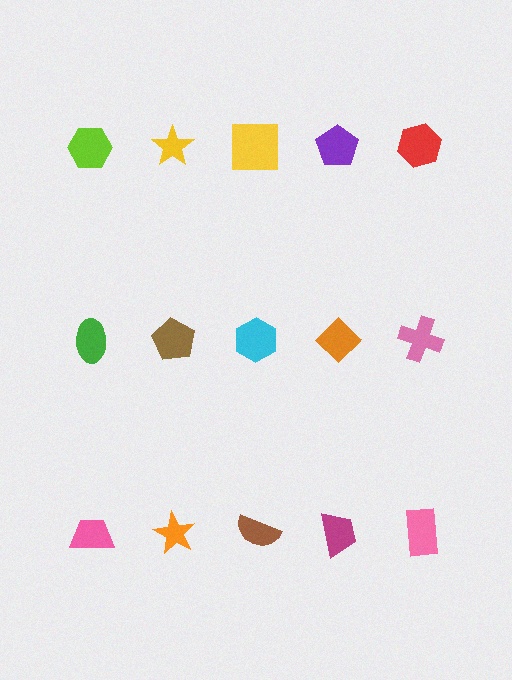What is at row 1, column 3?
A yellow square.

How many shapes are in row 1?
5 shapes.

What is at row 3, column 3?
A brown semicircle.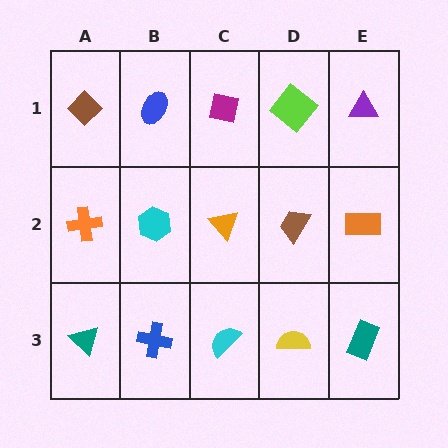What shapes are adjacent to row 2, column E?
A purple triangle (row 1, column E), a teal rectangle (row 3, column E), a brown trapezoid (row 2, column D).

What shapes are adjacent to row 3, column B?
A cyan hexagon (row 2, column B), a teal triangle (row 3, column A), a cyan semicircle (row 3, column C).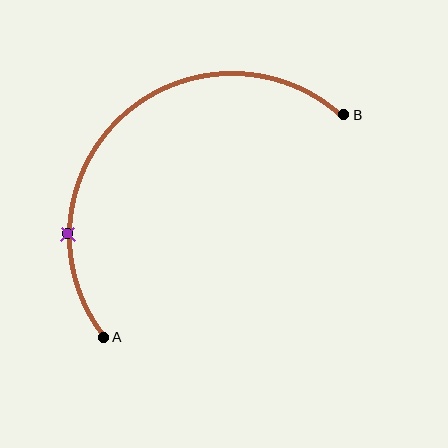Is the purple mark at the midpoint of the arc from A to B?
No. The purple mark lies on the arc but is closer to endpoint A. The arc midpoint would be at the point on the curve equidistant along the arc from both A and B.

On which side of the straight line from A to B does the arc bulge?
The arc bulges above and to the left of the straight line connecting A and B.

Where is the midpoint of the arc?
The arc midpoint is the point on the curve farthest from the straight line joining A and B. It sits above and to the left of that line.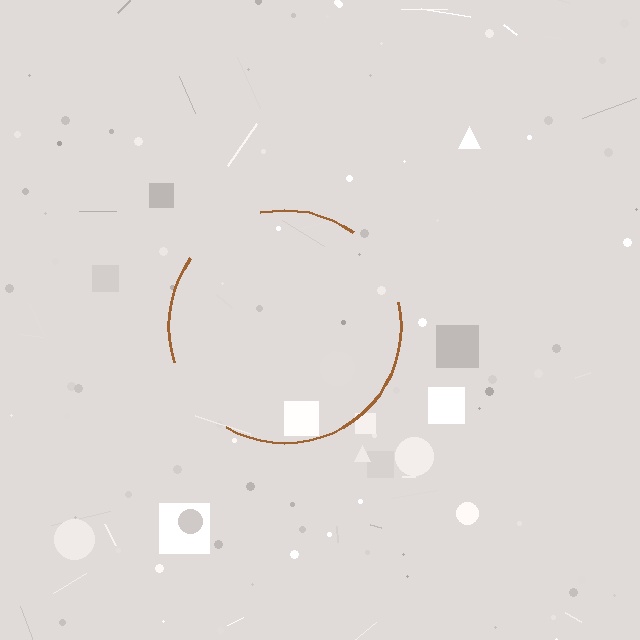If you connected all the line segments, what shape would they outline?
They would outline a circle.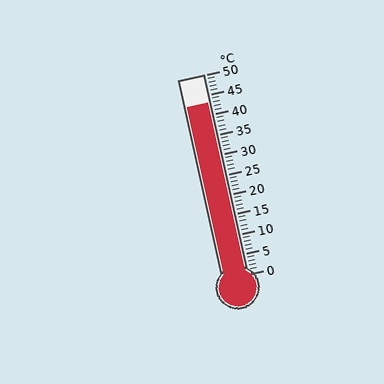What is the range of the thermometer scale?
The thermometer scale ranges from 0°C to 50°C.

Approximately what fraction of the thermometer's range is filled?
The thermometer is filled to approximately 85% of its range.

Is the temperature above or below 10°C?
The temperature is above 10°C.